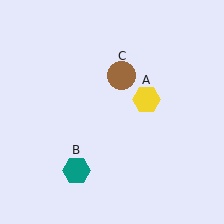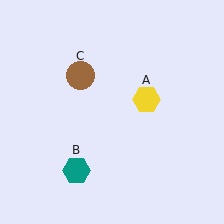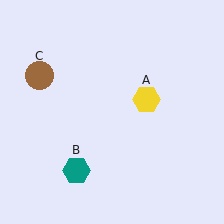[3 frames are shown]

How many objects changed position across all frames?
1 object changed position: brown circle (object C).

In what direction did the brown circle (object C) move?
The brown circle (object C) moved left.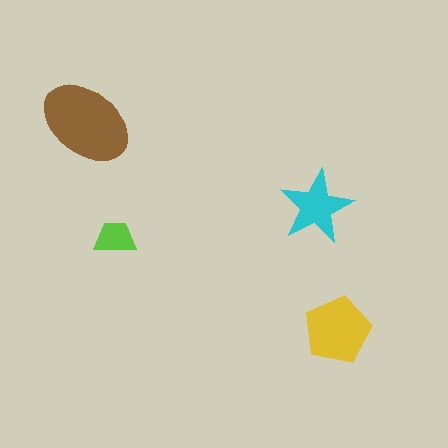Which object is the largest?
The brown ellipse.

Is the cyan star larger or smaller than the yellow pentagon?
Smaller.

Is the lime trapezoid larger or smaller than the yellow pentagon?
Smaller.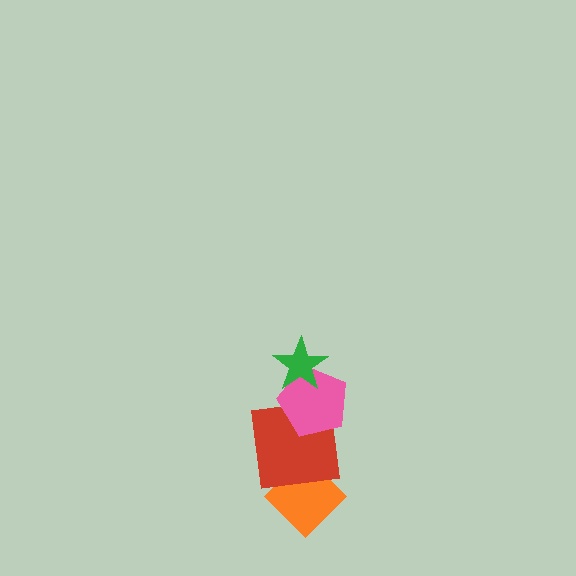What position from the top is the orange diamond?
The orange diamond is 4th from the top.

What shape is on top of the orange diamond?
The red square is on top of the orange diamond.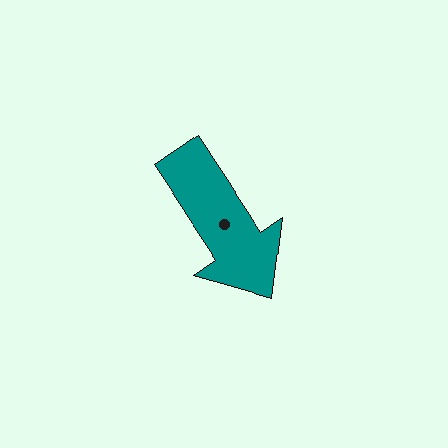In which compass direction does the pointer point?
Southeast.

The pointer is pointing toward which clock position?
Roughly 5 o'clock.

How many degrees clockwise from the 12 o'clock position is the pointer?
Approximately 146 degrees.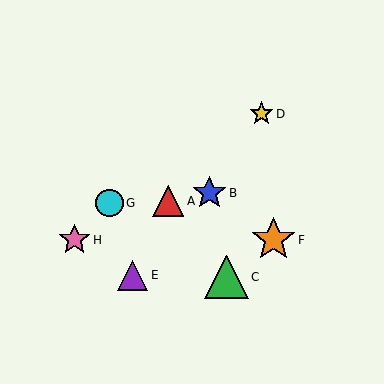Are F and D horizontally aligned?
No, F is at y≈240 and D is at y≈114.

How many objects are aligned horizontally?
2 objects (F, H) are aligned horizontally.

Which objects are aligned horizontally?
Objects F, H are aligned horizontally.